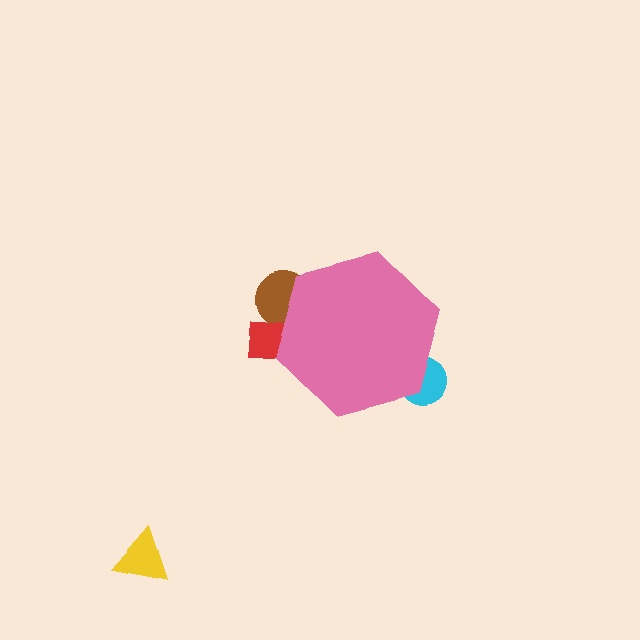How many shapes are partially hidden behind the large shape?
3 shapes are partially hidden.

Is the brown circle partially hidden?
Yes, the brown circle is partially hidden behind the pink hexagon.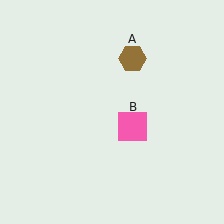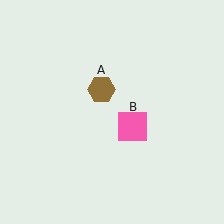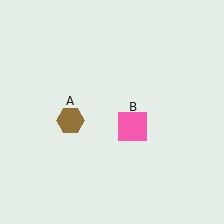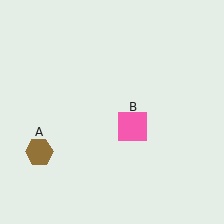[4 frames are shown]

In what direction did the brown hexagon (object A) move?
The brown hexagon (object A) moved down and to the left.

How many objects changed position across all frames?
1 object changed position: brown hexagon (object A).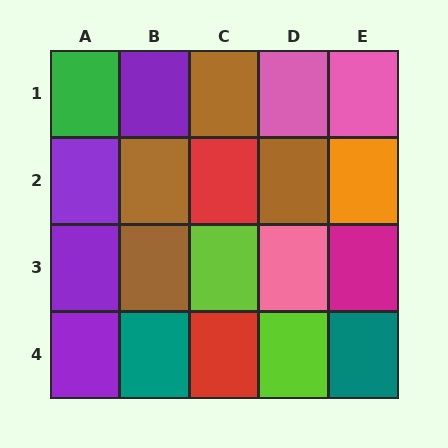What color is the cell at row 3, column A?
Purple.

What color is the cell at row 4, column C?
Red.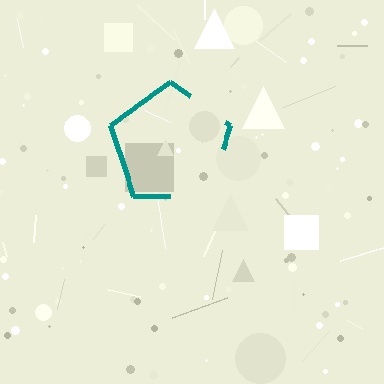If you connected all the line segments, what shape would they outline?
They would outline a pentagon.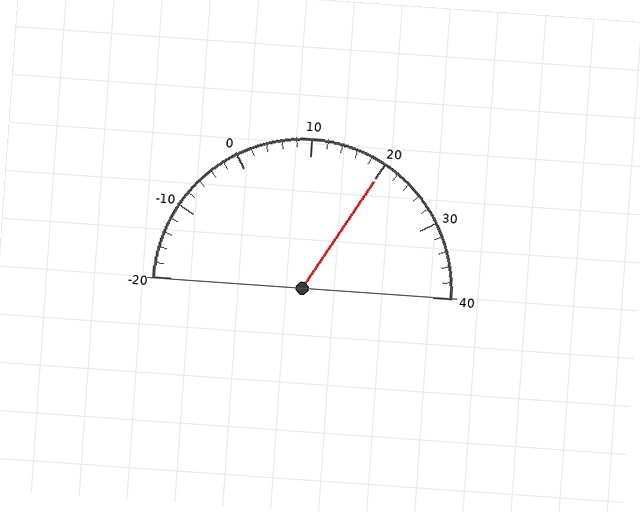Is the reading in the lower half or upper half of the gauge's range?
The reading is in the upper half of the range (-20 to 40).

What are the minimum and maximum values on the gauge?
The gauge ranges from -20 to 40.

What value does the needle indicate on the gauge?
The needle indicates approximately 20.